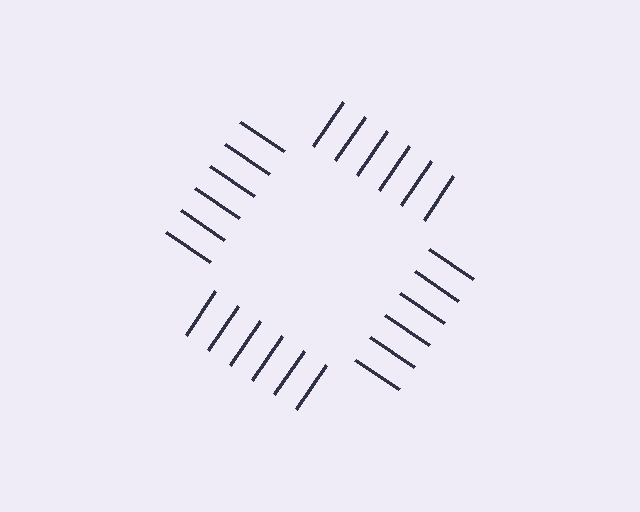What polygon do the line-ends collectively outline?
An illusory square — the line segments terminate on its edges but no continuous stroke is drawn.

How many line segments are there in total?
24 — 6 along each of the 4 edges.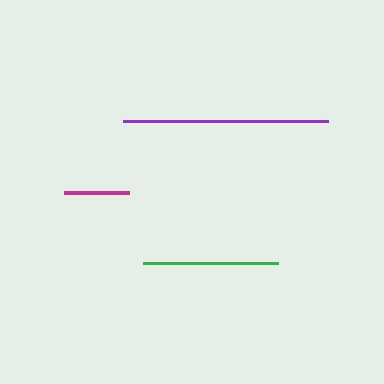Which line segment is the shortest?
The magenta line is the shortest at approximately 65 pixels.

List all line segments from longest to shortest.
From longest to shortest: purple, green, magenta.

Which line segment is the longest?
The purple line is the longest at approximately 206 pixels.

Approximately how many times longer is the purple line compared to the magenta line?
The purple line is approximately 3.2 times the length of the magenta line.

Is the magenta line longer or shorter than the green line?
The green line is longer than the magenta line.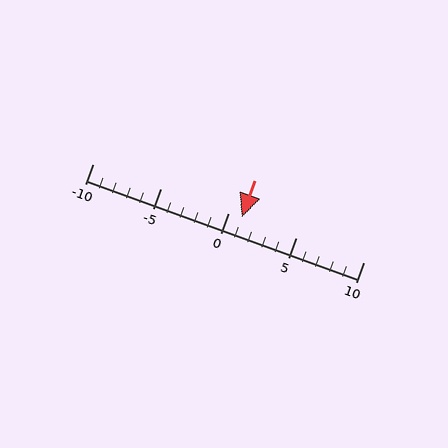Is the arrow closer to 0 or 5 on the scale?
The arrow is closer to 0.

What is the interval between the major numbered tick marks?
The major tick marks are spaced 5 units apart.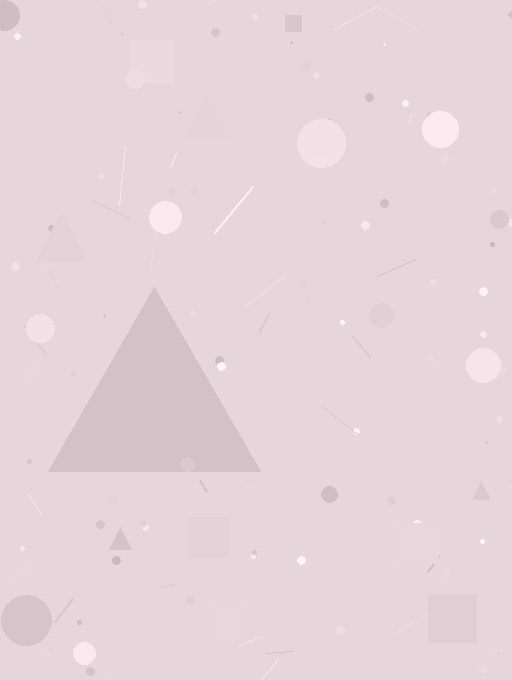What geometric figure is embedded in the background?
A triangle is embedded in the background.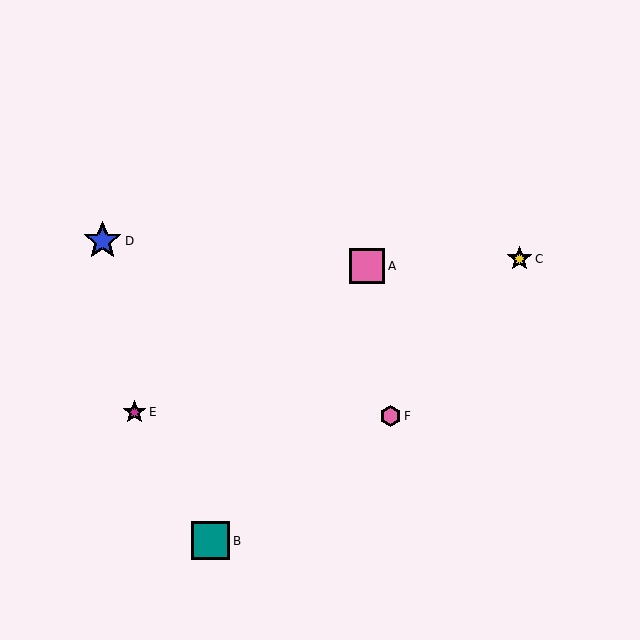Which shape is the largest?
The blue star (labeled D) is the largest.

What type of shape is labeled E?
Shape E is a magenta star.